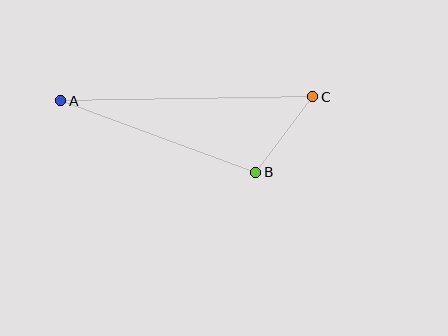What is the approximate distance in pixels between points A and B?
The distance between A and B is approximately 207 pixels.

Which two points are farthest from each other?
Points A and C are farthest from each other.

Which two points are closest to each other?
Points B and C are closest to each other.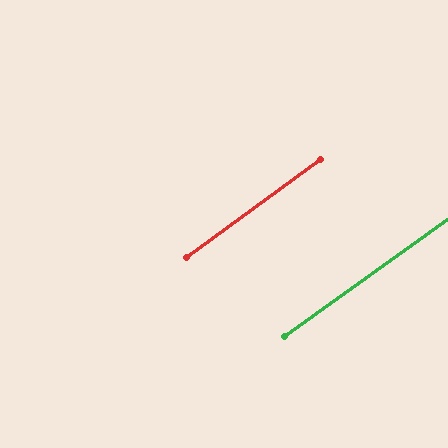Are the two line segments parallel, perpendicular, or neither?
Parallel — their directions differ by only 0.6°.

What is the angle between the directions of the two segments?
Approximately 1 degree.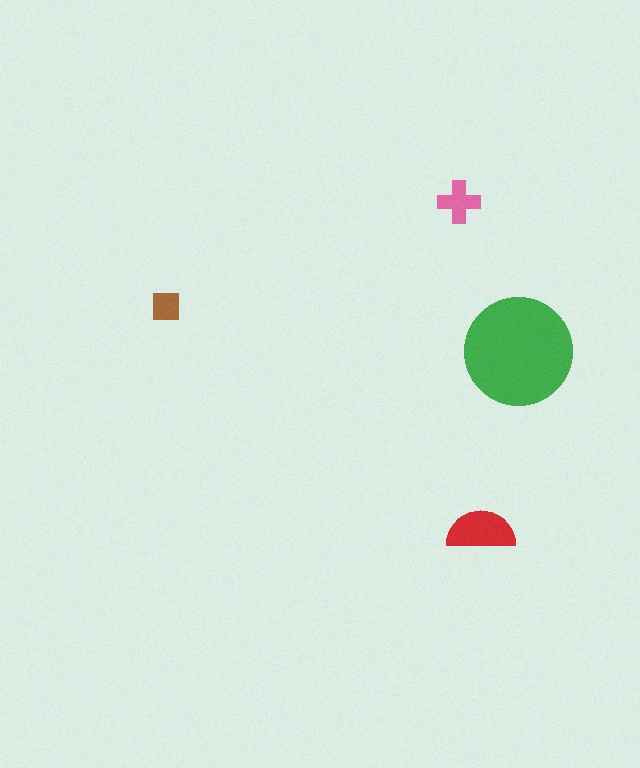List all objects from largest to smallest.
The green circle, the red semicircle, the pink cross, the brown square.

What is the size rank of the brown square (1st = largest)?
4th.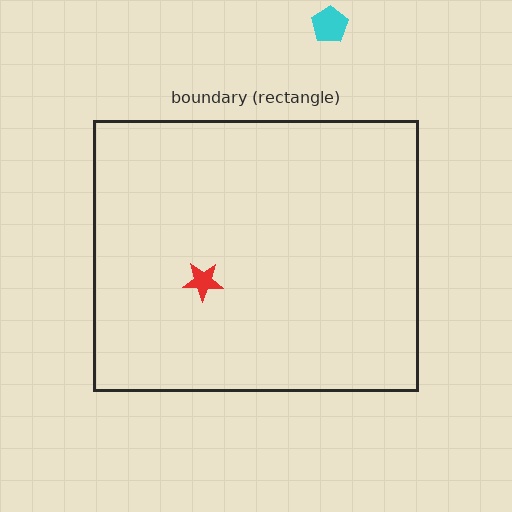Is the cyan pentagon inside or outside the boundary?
Outside.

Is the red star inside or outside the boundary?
Inside.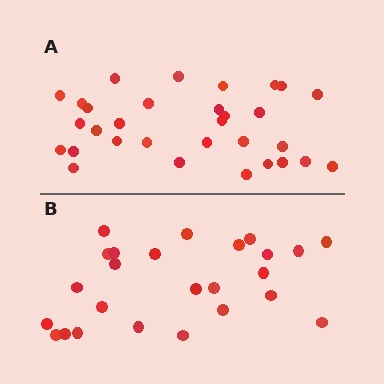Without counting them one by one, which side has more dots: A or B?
Region A (the top region) has more dots.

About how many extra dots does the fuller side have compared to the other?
Region A has about 6 more dots than region B.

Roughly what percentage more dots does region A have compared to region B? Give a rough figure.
About 25% more.